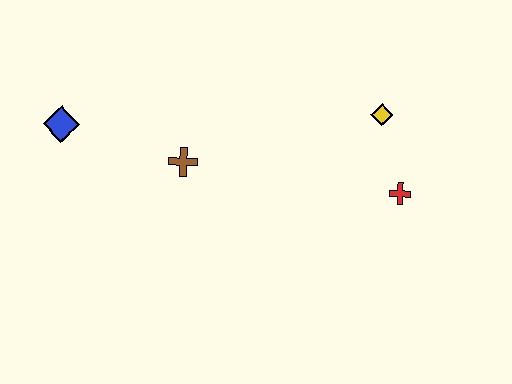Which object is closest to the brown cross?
The blue diamond is closest to the brown cross.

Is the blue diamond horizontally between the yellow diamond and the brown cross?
No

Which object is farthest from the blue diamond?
The red cross is farthest from the blue diamond.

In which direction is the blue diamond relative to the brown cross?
The blue diamond is to the left of the brown cross.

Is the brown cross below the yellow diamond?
Yes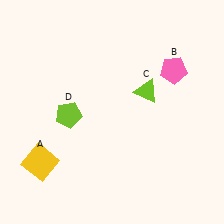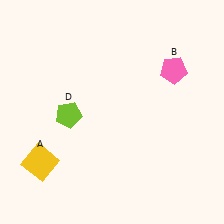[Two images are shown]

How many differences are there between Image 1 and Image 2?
There is 1 difference between the two images.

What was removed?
The lime triangle (C) was removed in Image 2.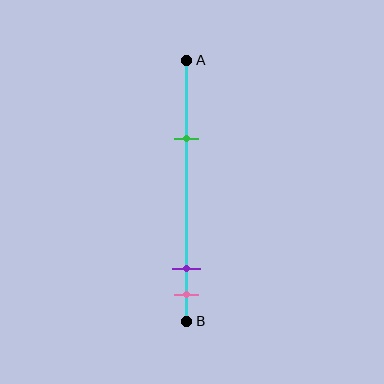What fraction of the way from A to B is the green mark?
The green mark is approximately 30% (0.3) of the way from A to B.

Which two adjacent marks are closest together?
The purple and pink marks are the closest adjacent pair.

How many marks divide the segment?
There are 3 marks dividing the segment.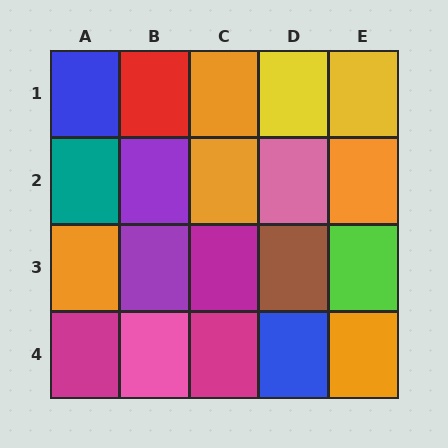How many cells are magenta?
3 cells are magenta.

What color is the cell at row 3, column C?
Magenta.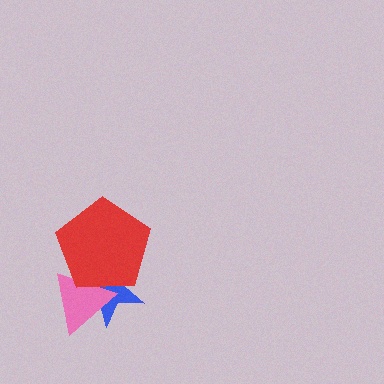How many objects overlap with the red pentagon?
2 objects overlap with the red pentagon.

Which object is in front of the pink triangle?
The red pentagon is in front of the pink triangle.